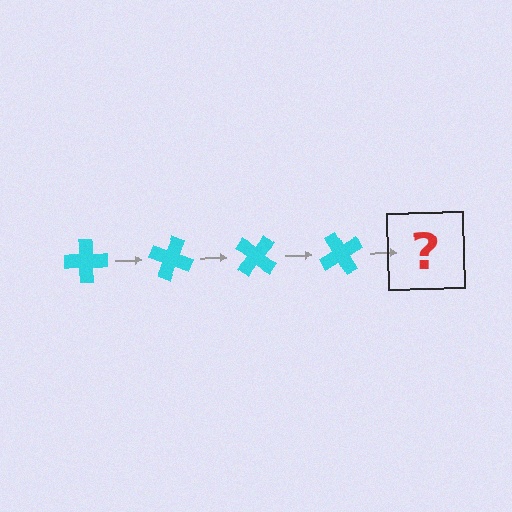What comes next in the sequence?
The next element should be a cyan cross rotated 80 degrees.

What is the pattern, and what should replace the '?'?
The pattern is that the cross rotates 20 degrees each step. The '?' should be a cyan cross rotated 80 degrees.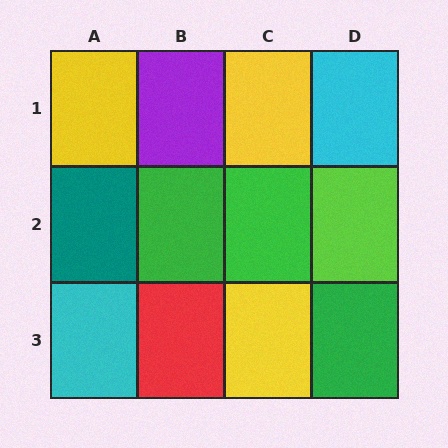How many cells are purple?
1 cell is purple.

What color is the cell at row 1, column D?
Cyan.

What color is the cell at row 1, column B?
Purple.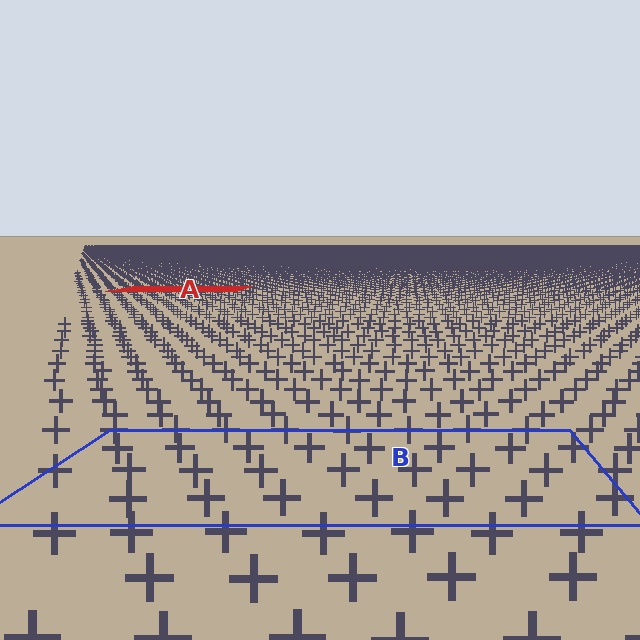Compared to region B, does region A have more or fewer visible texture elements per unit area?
Region A has more texture elements per unit area — they are packed more densely because it is farther away.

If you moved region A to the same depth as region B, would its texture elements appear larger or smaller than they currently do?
They would appear larger. At a closer depth, the same texture elements are projected at a bigger on-screen size.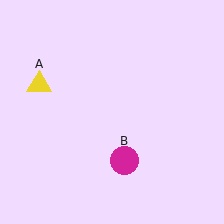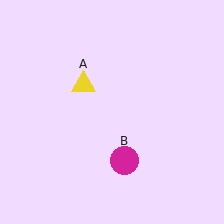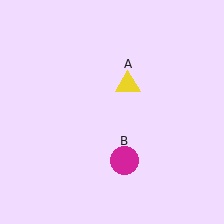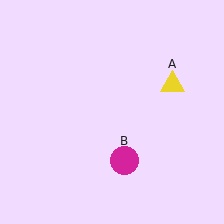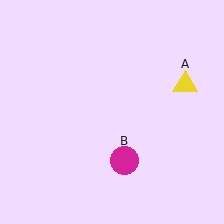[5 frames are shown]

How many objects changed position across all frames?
1 object changed position: yellow triangle (object A).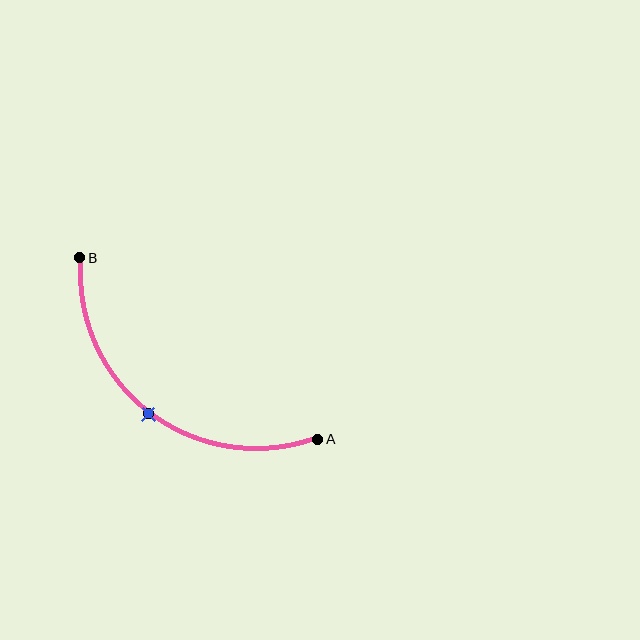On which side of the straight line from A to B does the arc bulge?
The arc bulges below and to the left of the straight line connecting A and B.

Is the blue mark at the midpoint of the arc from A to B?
Yes. The blue mark lies on the arc at equal arc-length from both A and B — it is the arc midpoint.